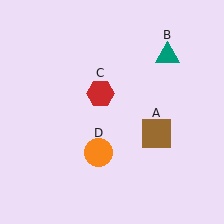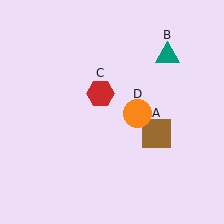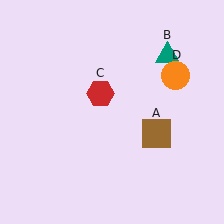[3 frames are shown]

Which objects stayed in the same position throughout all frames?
Brown square (object A) and teal triangle (object B) and red hexagon (object C) remained stationary.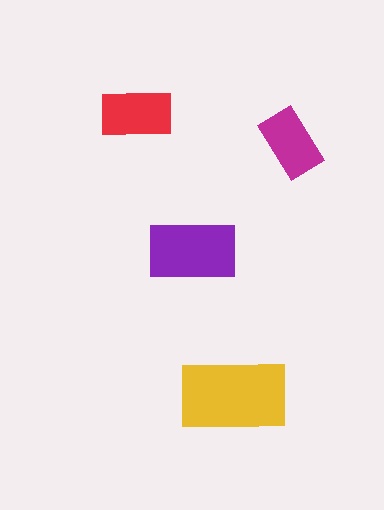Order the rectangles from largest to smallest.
the yellow one, the purple one, the red one, the magenta one.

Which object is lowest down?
The yellow rectangle is bottommost.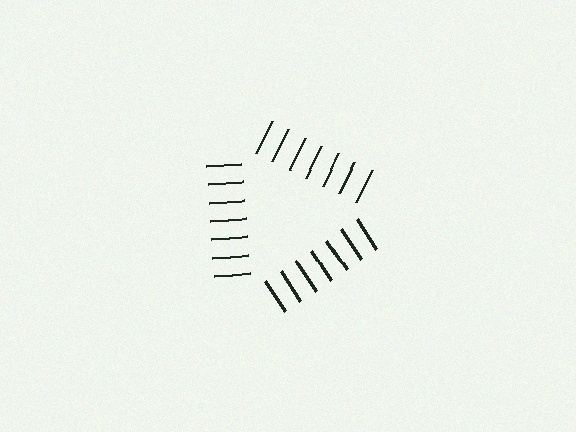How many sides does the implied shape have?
3 sides — the line-ends trace a triangle.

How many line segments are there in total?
21 — 7 along each of the 3 edges.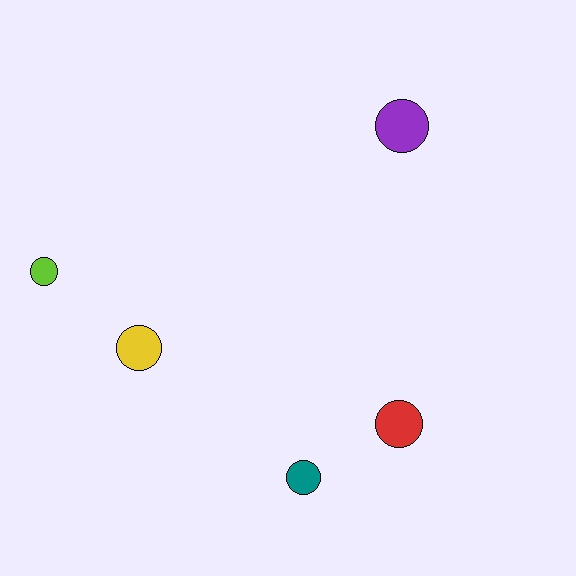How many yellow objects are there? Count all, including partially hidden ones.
There is 1 yellow object.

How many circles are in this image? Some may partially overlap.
There are 5 circles.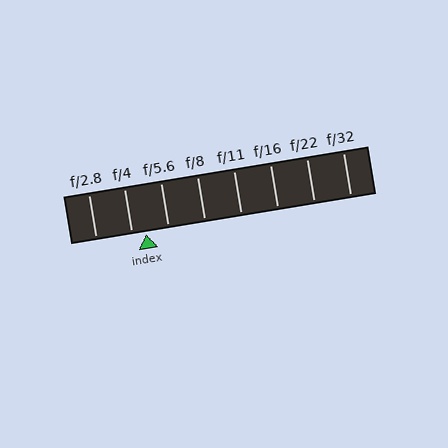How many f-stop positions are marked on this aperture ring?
There are 8 f-stop positions marked.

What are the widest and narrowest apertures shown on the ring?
The widest aperture shown is f/2.8 and the narrowest is f/32.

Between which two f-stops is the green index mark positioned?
The index mark is between f/4 and f/5.6.